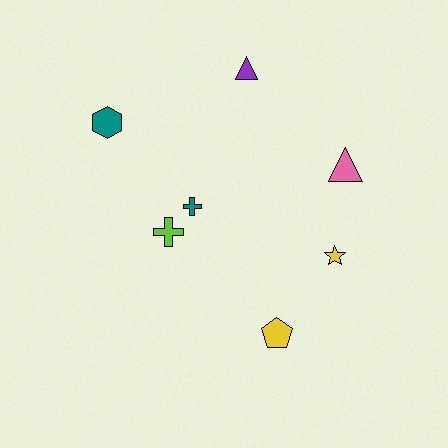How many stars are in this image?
There is 1 star.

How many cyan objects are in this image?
There are no cyan objects.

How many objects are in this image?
There are 7 objects.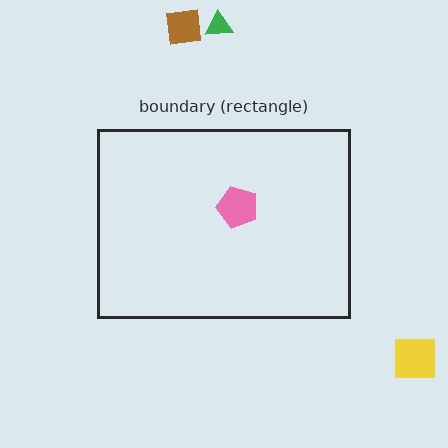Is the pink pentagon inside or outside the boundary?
Inside.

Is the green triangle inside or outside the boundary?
Outside.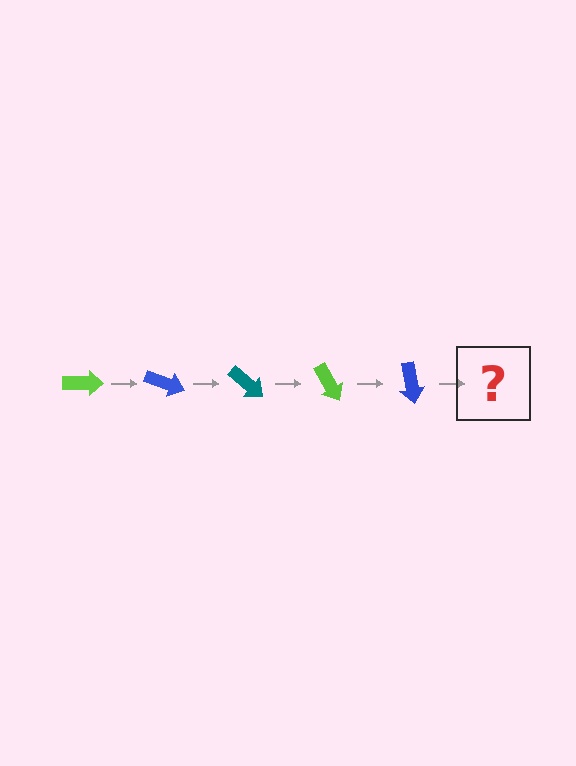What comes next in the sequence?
The next element should be a teal arrow, rotated 100 degrees from the start.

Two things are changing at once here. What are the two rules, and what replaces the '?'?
The two rules are that it rotates 20 degrees each step and the color cycles through lime, blue, and teal. The '?' should be a teal arrow, rotated 100 degrees from the start.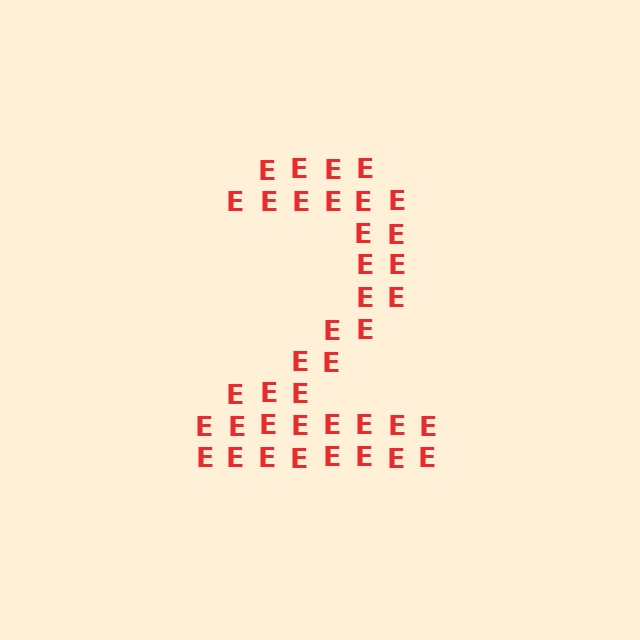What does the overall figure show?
The overall figure shows the digit 2.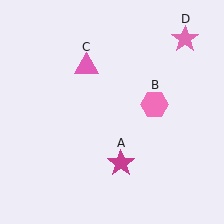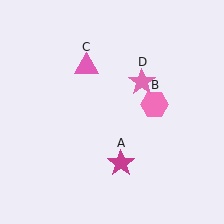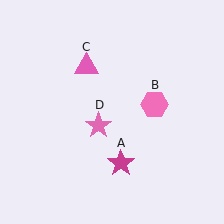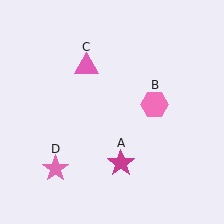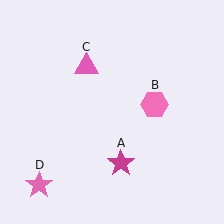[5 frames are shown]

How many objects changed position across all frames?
1 object changed position: pink star (object D).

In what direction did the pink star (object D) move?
The pink star (object D) moved down and to the left.